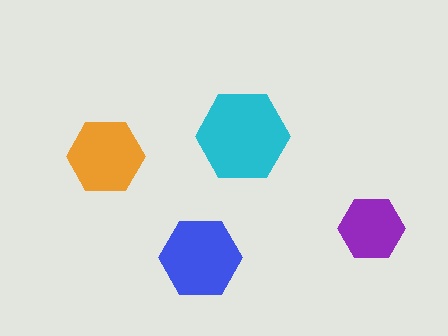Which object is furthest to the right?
The purple hexagon is rightmost.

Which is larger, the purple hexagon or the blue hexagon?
The blue one.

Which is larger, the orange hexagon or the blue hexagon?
The blue one.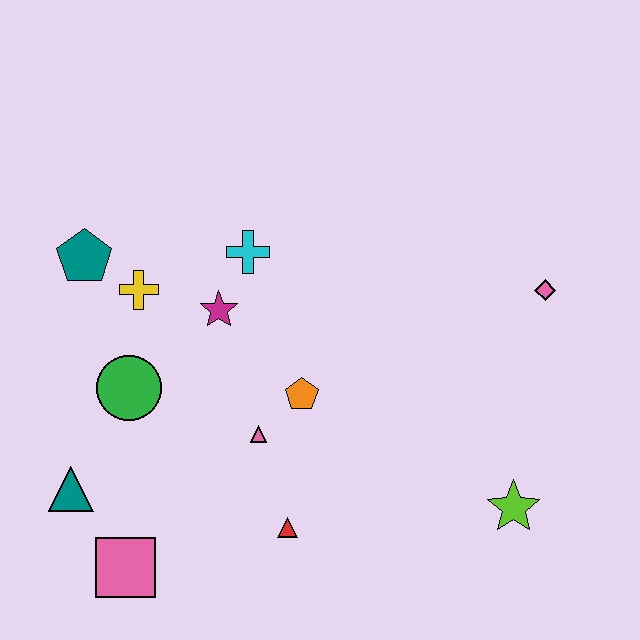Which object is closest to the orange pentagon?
The pink triangle is closest to the orange pentagon.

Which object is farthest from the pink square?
The pink diamond is farthest from the pink square.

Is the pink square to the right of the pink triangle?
No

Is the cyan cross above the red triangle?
Yes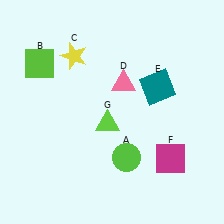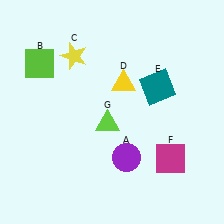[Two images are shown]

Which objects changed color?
A changed from lime to purple. D changed from pink to yellow.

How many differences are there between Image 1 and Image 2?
There are 2 differences between the two images.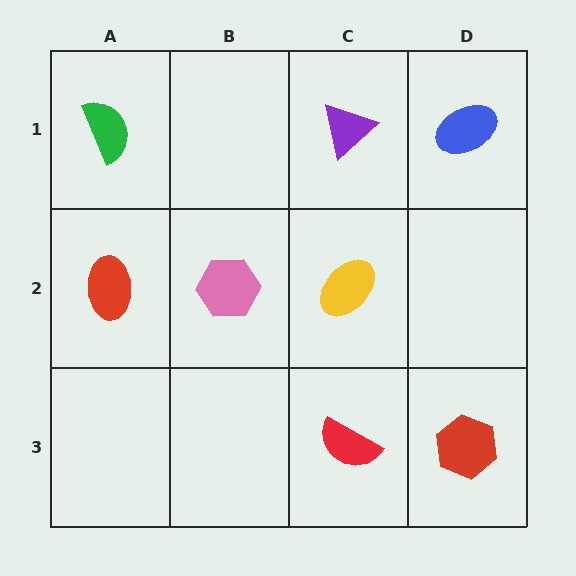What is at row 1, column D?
A blue ellipse.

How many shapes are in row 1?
3 shapes.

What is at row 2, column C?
A yellow ellipse.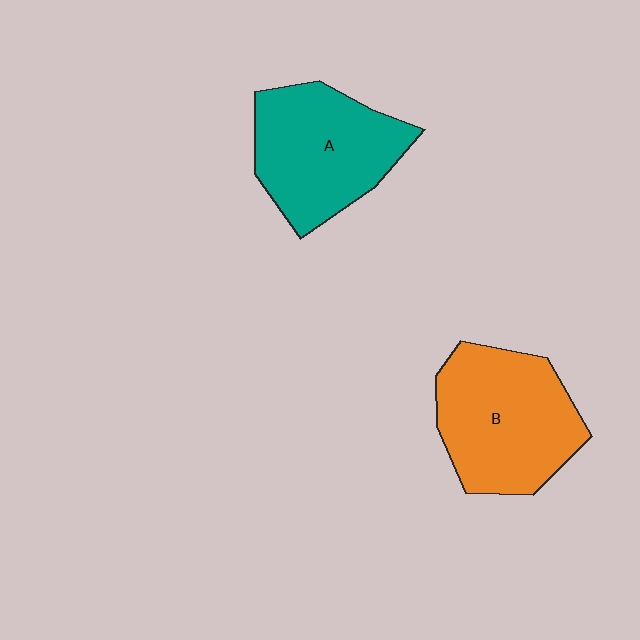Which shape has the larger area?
Shape B (orange).